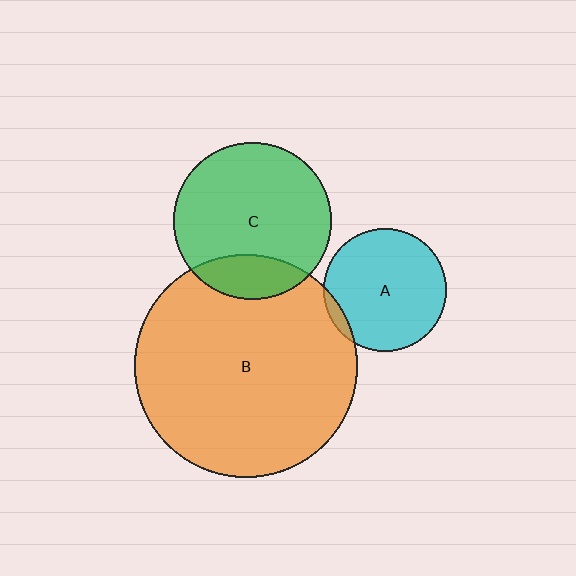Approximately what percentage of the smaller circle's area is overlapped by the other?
Approximately 20%.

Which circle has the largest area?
Circle B (orange).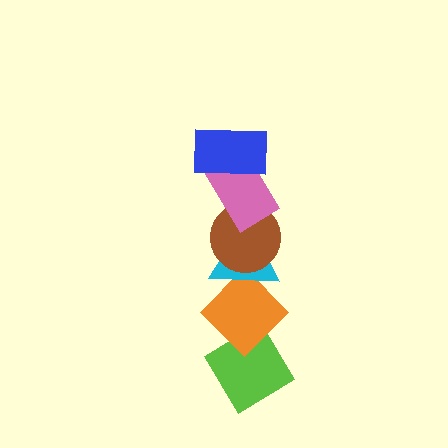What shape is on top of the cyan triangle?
The brown circle is on top of the cyan triangle.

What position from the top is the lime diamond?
The lime diamond is 6th from the top.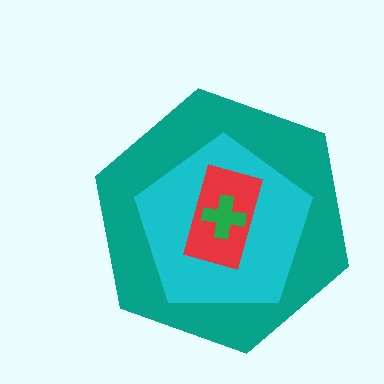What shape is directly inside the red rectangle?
The green cross.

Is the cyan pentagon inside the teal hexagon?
Yes.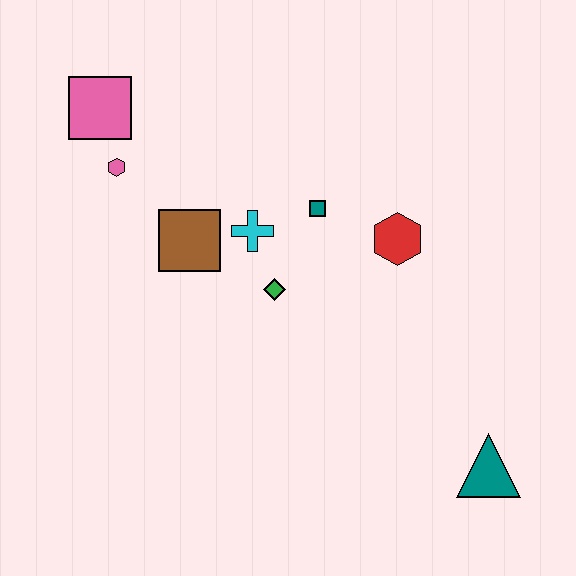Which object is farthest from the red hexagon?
The pink square is farthest from the red hexagon.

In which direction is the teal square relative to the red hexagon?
The teal square is to the left of the red hexagon.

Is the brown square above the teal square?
No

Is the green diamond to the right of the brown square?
Yes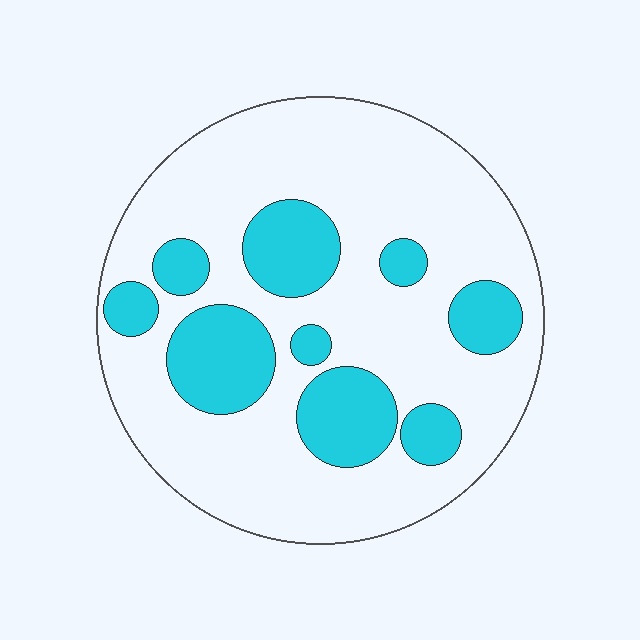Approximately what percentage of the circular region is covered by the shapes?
Approximately 25%.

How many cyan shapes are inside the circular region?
9.